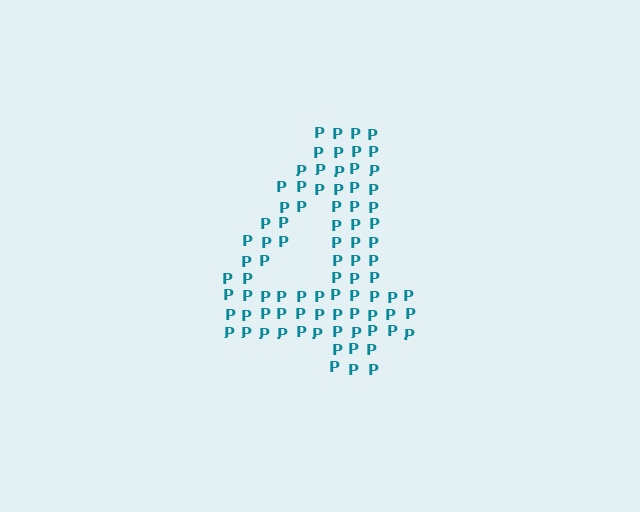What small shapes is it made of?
It is made of small letter P's.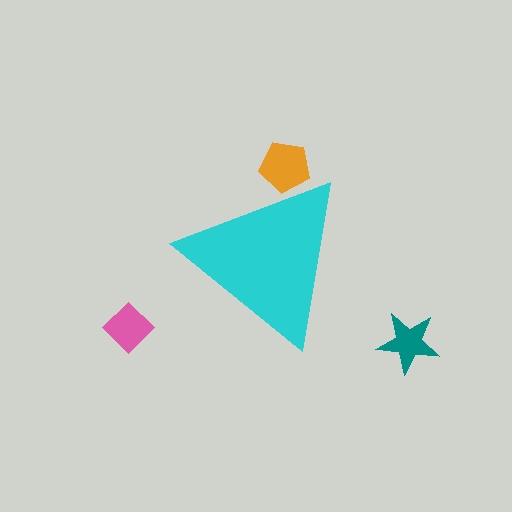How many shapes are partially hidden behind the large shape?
1 shape is partially hidden.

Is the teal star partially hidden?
No, the teal star is fully visible.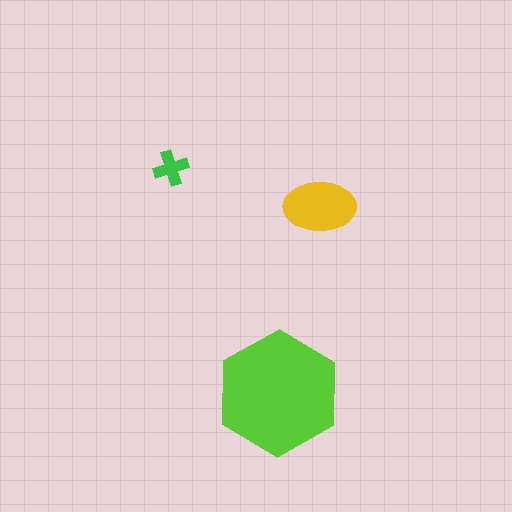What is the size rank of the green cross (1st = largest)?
3rd.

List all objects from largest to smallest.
The lime hexagon, the yellow ellipse, the green cross.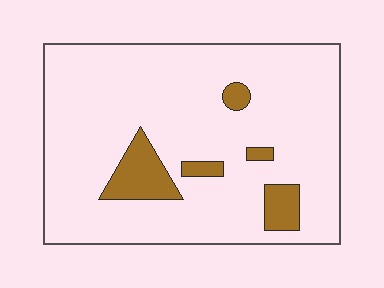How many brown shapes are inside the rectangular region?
5.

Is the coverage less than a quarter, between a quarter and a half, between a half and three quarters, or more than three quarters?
Less than a quarter.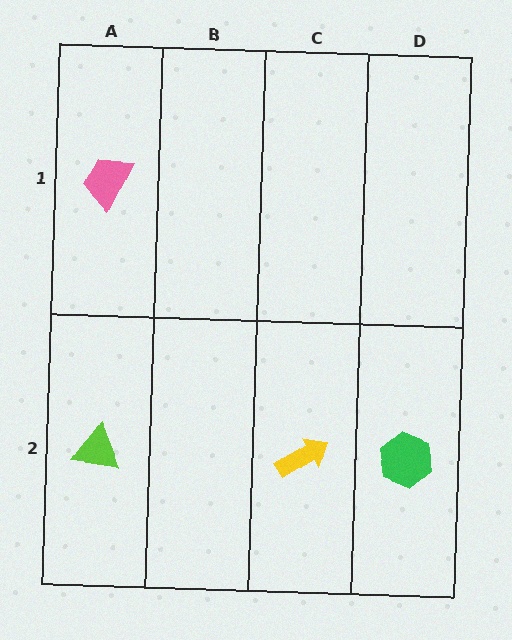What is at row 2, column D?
A green hexagon.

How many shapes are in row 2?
3 shapes.